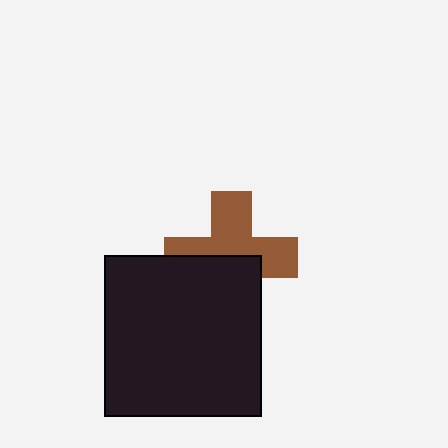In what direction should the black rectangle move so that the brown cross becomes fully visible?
The black rectangle should move down. That is the shortest direction to clear the overlap and leave the brown cross fully visible.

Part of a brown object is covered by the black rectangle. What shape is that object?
It is a cross.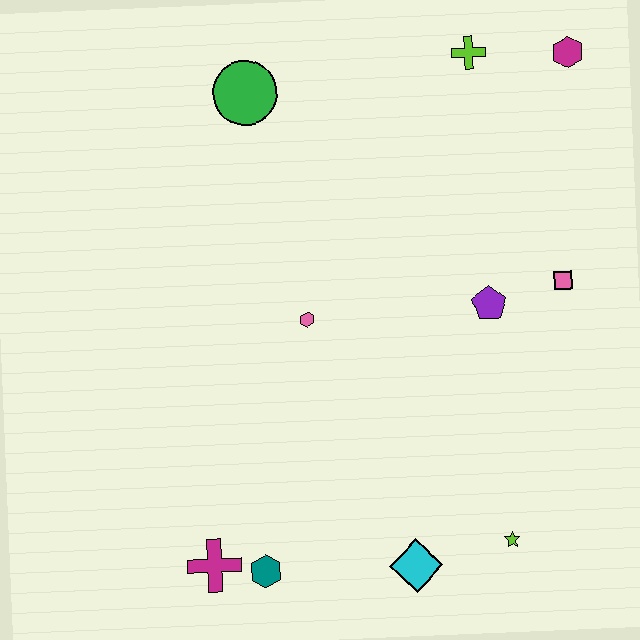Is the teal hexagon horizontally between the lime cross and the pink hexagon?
No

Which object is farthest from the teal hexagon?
The magenta hexagon is farthest from the teal hexagon.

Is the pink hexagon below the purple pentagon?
Yes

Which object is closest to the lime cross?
The magenta hexagon is closest to the lime cross.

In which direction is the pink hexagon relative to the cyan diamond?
The pink hexagon is above the cyan diamond.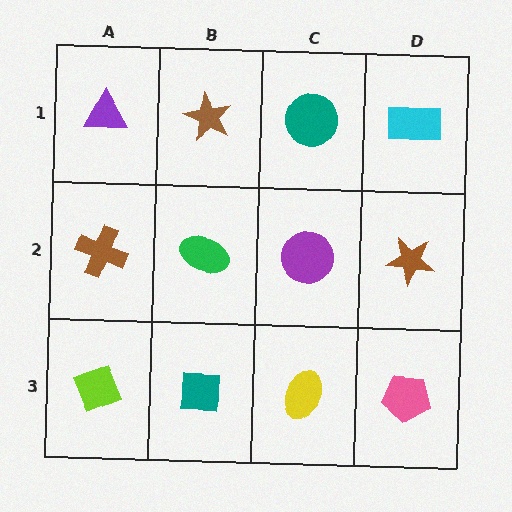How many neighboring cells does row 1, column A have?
2.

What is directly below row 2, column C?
A yellow ellipse.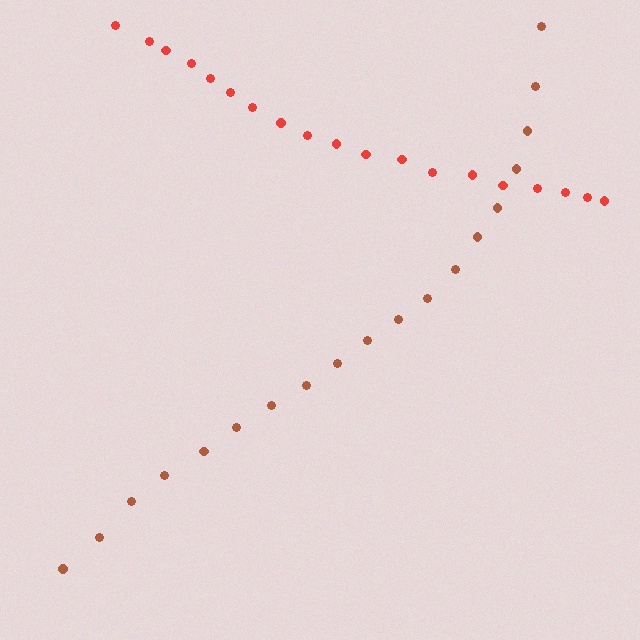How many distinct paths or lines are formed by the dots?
There are 2 distinct paths.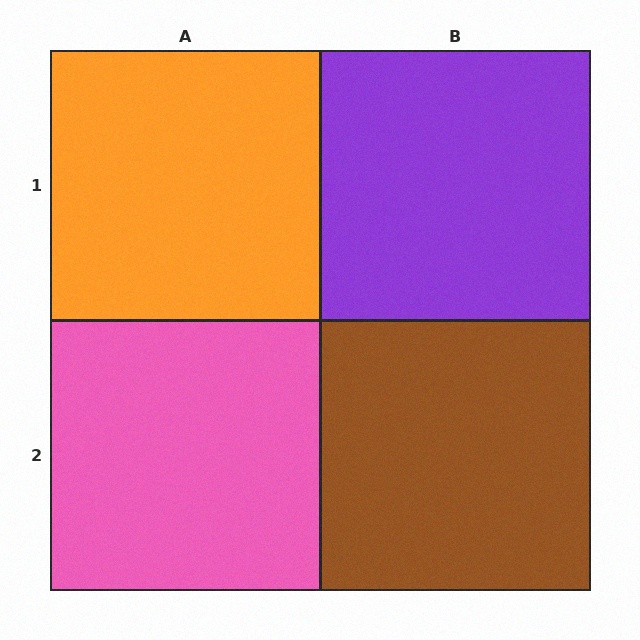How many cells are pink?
1 cell is pink.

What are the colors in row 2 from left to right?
Pink, brown.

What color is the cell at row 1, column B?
Purple.